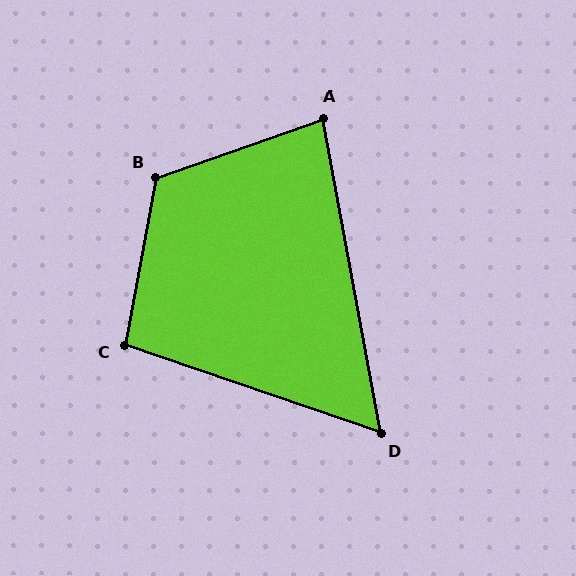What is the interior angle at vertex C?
Approximately 99 degrees (obtuse).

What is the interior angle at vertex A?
Approximately 81 degrees (acute).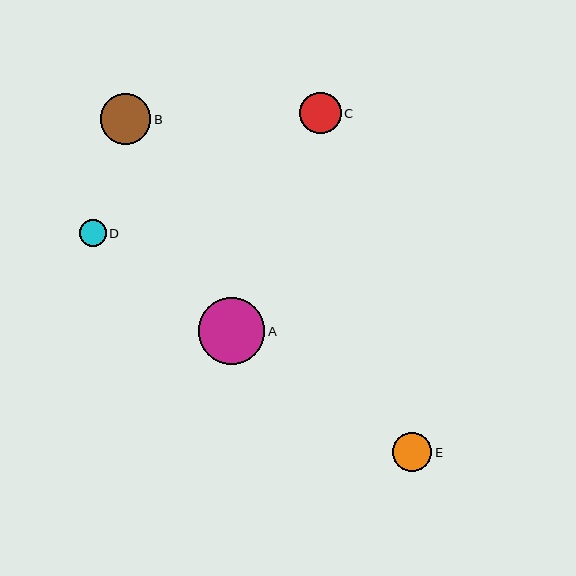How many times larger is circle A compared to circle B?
Circle A is approximately 1.3 times the size of circle B.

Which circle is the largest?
Circle A is the largest with a size of approximately 67 pixels.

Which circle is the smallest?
Circle D is the smallest with a size of approximately 27 pixels.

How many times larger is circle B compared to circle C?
Circle B is approximately 1.2 times the size of circle C.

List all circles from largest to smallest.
From largest to smallest: A, B, C, E, D.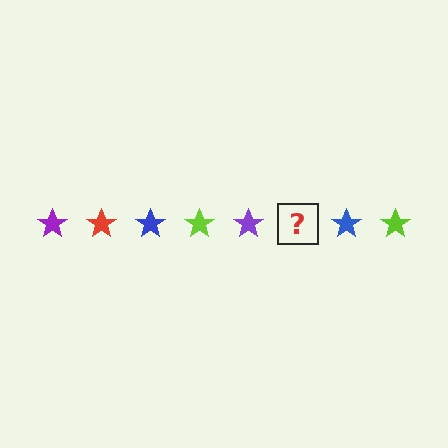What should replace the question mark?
The question mark should be replaced with a red star.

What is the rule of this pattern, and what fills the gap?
The rule is that the pattern cycles through purple, red, blue, lime stars. The gap should be filled with a red star.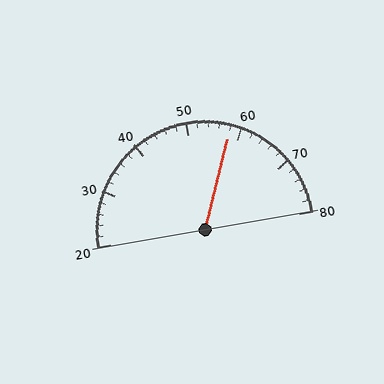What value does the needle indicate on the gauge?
The needle indicates approximately 58.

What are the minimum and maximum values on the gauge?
The gauge ranges from 20 to 80.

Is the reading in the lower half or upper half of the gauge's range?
The reading is in the upper half of the range (20 to 80).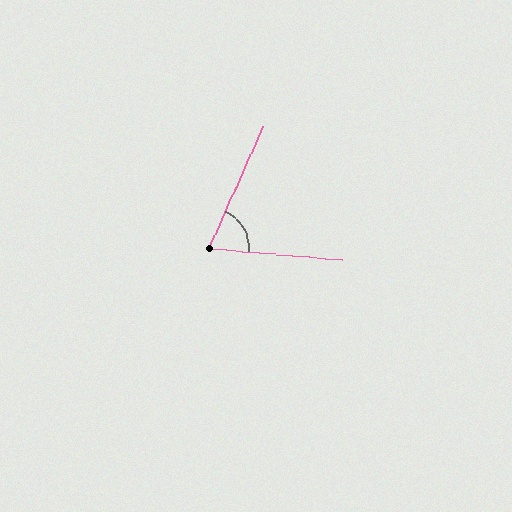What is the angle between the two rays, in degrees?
Approximately 71 degrees.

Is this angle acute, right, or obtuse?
It is acute.